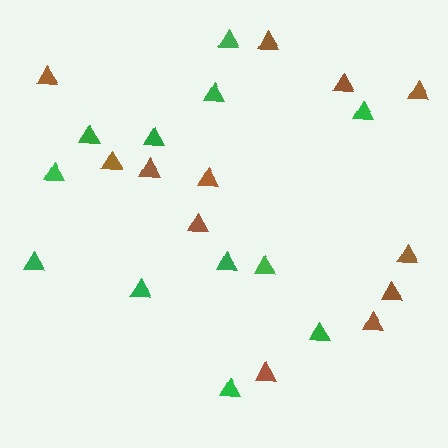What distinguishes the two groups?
There are 2 groups: one group of green triangles (12) and one group of brown triangles (12).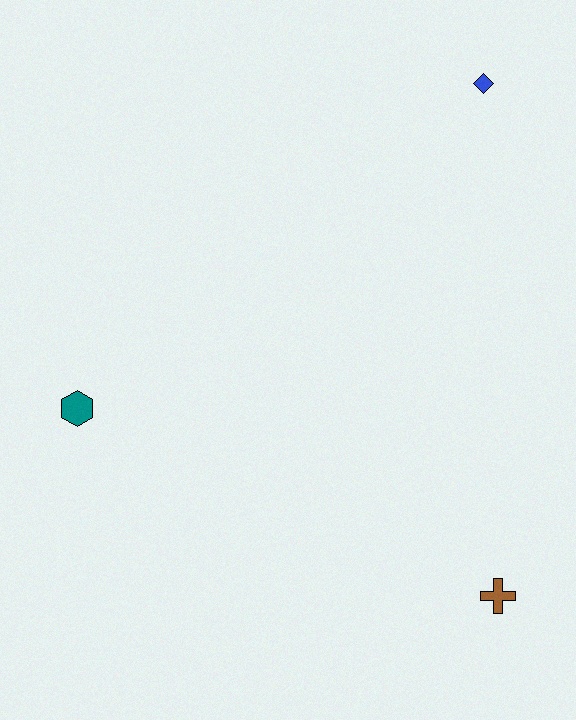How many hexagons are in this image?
There is 1 hexagon.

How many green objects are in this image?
There are no green objects.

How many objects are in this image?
There are 3 objects.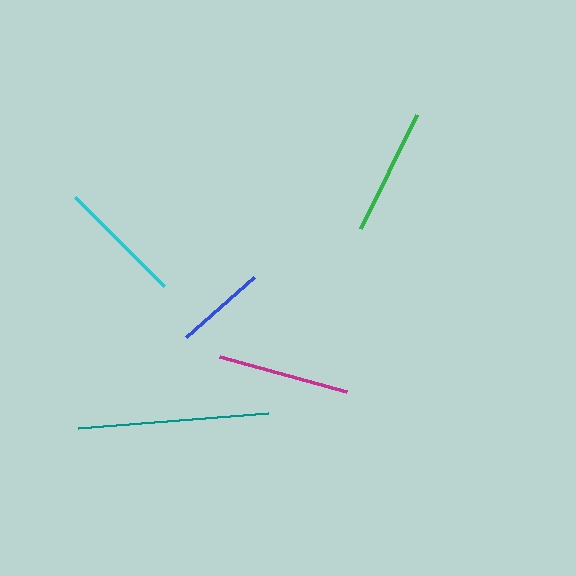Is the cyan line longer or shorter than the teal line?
The teal line is longer than the cyan line.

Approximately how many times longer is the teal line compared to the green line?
The teal line is approximately 1.5 times the length of the green line.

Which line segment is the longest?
The teal line is the longest at approximately 191 pixels.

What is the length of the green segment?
The green segment is approximately 127 pixels long.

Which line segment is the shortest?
The blue line is the shortest at approximately 91 pixels.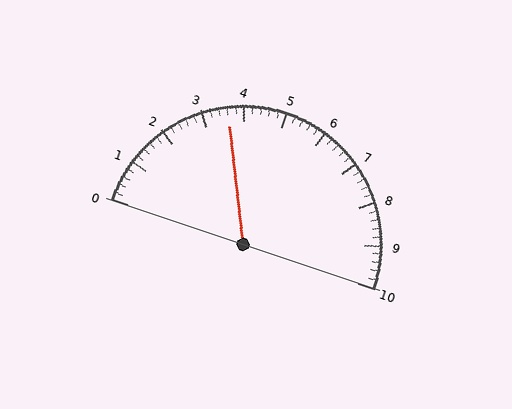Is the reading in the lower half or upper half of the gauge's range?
The reading is in the lower half of the range (0 to 10).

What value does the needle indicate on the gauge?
The needle indicates approximately 3.6.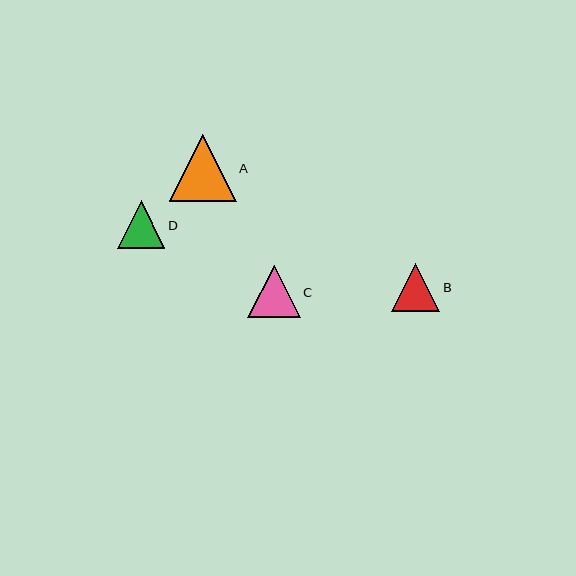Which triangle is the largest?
Triangle A is the largest with a size of approximately 67 pixels.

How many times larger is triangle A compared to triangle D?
Triangle A is approximately 1.4 times the size of triangle D.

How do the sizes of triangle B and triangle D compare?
Triangle B and triangle D are approximately the same size.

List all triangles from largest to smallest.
From largest to smallest: A, C, B, D.